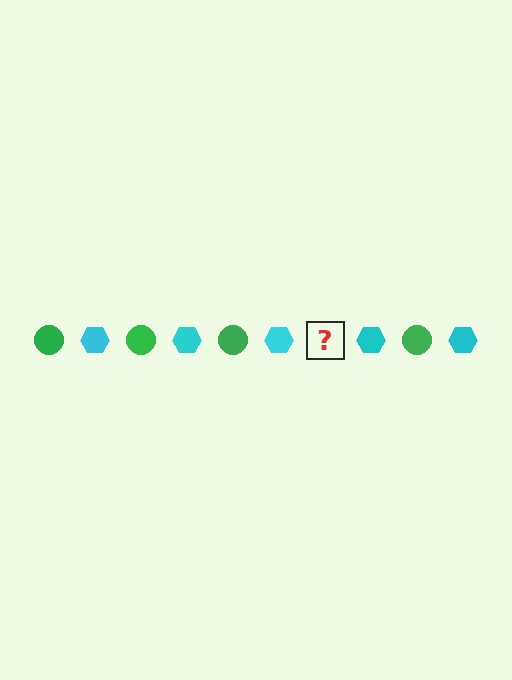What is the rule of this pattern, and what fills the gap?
The rule is that the pattern alternates between green circle and cyan hexagon. The gap should be filled with a green circle.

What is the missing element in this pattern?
The missing element is a green circle.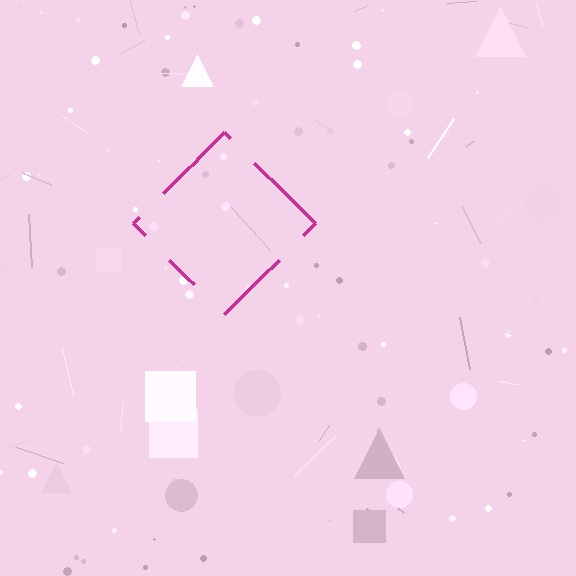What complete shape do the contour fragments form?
The contour fragments form a diamond.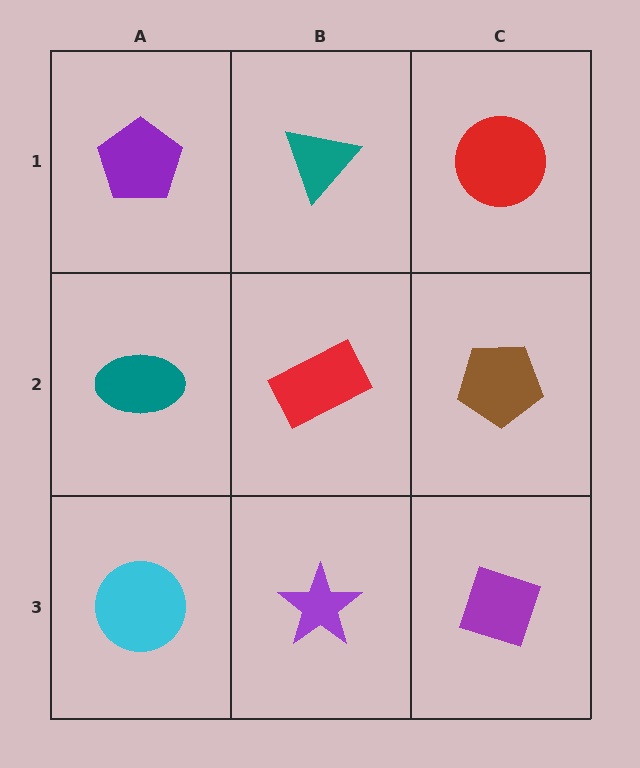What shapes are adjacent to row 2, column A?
A purple pentagon (row 1, column A), a cyan circle (row 3, column A), a red rectangle (row 2, column B).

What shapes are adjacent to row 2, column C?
A red circle (row 1, column C), a purple diamond (row 3, column C), a red rectangle (row 2, column B).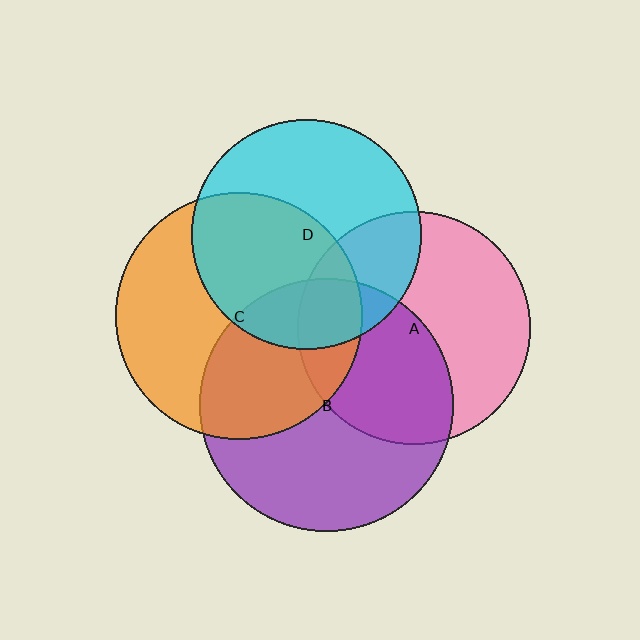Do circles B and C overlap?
Yes.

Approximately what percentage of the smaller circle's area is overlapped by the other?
Approximately 40%.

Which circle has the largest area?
Circle B (purple).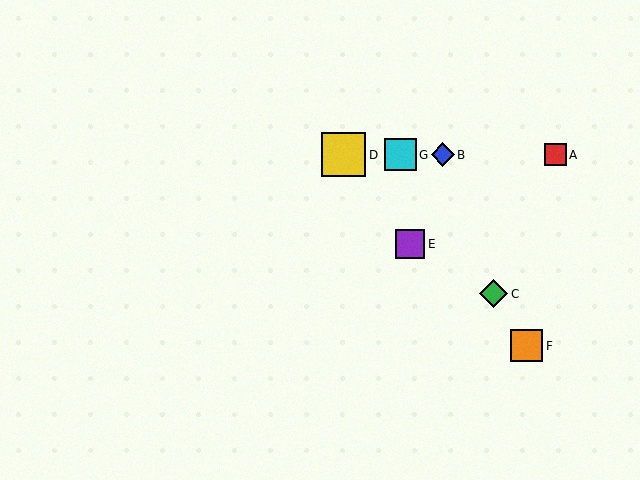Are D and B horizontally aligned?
Yes, both are at y≈155.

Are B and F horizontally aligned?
No, B is at y≈155 and F is at y≈346.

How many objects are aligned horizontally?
4 objects (A, B, D, G) are aligned horizontally.